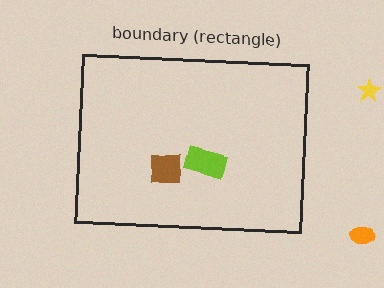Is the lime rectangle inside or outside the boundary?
Inside.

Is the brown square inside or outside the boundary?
Inside.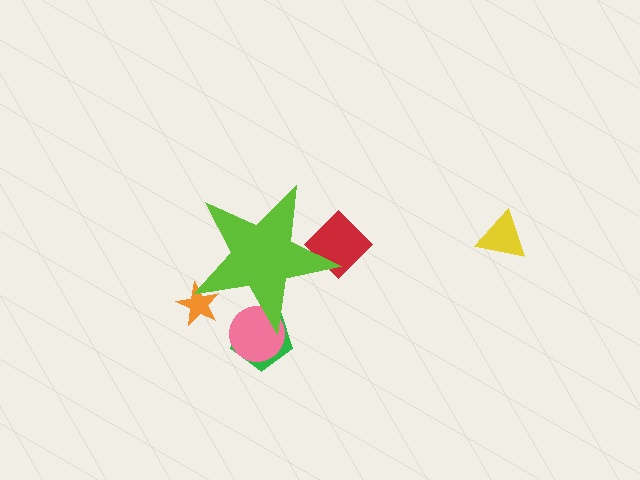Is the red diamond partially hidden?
Yes, the red diamond is partially hidden behind the lime star.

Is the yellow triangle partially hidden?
No, the yellow triangle is fully visible.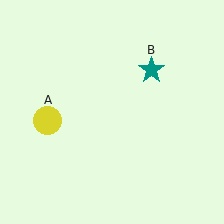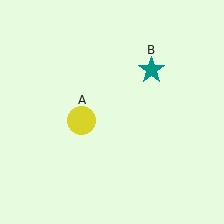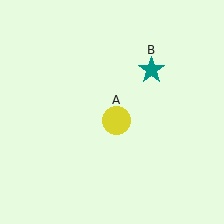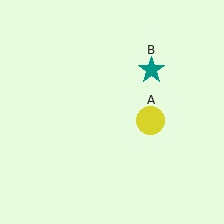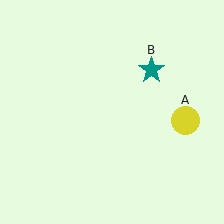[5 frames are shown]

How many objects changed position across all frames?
1 object changed position: yellow circle (object A).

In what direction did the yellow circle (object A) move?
The yellow circle (object A) moved right.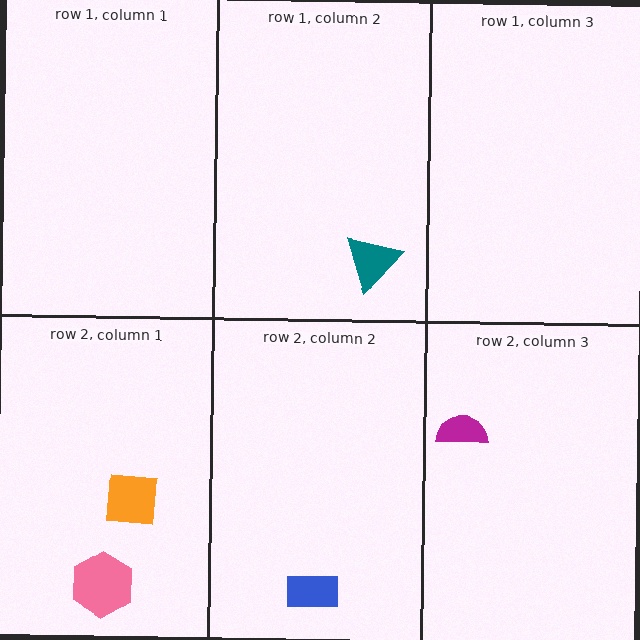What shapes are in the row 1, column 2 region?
The teal triangle.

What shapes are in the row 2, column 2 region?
The blue rectangle.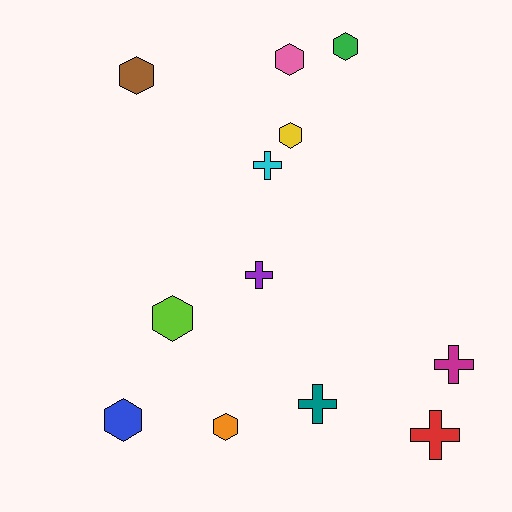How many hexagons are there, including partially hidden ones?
There are 7 hexagons.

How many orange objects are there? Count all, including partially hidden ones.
There is 1 orange object.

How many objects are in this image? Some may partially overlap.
There are 12 objects.